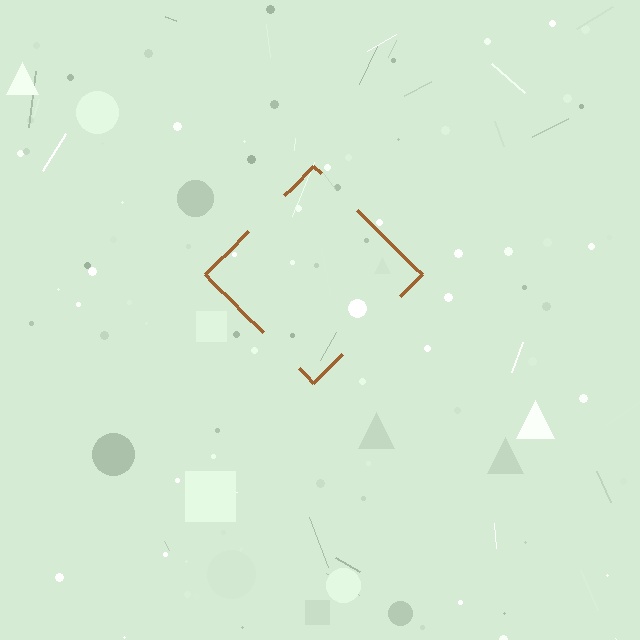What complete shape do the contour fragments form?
The contour fragments form a diamond.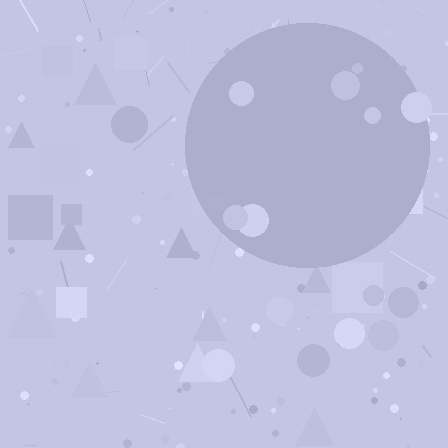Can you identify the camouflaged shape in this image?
The camouflaged shape is a circle.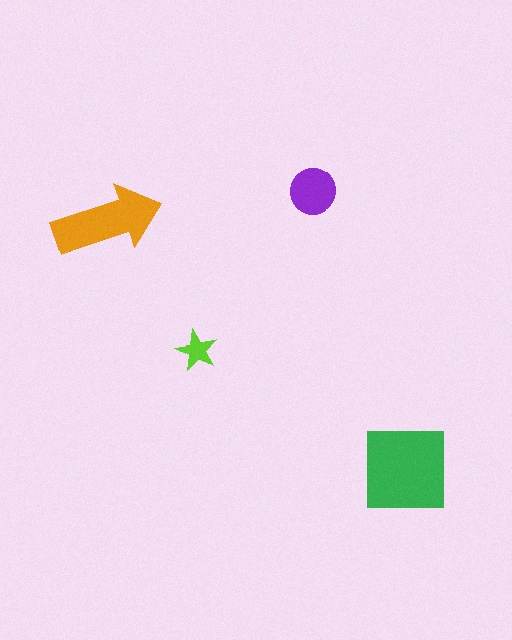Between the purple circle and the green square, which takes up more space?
The green square.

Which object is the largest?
The green square.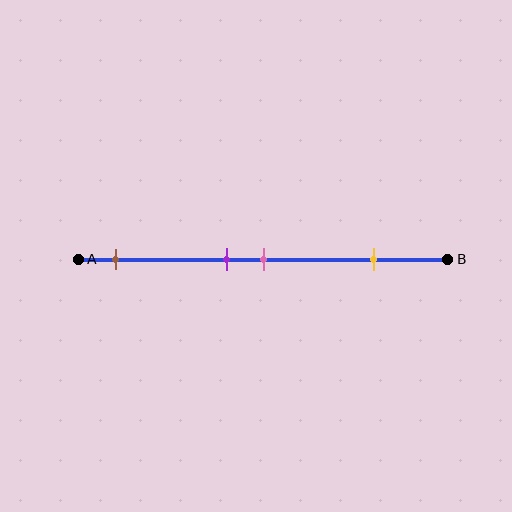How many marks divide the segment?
There are 4 marks dividing the segment.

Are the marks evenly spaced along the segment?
No, the marks are not evenly spaced.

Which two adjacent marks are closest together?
The purple and pink marks are the closest adjacent pair.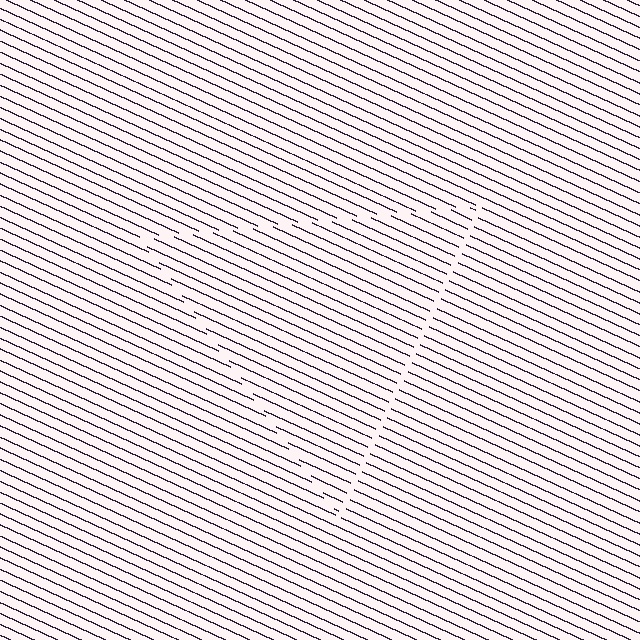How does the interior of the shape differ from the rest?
The interior of the shape contains the same grating, shifted by half a period — the contour is defined by the phase discontinuity where line-ends from the inner and outer gratings abut.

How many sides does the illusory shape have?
3 sides — the line-ends trace a triangle.